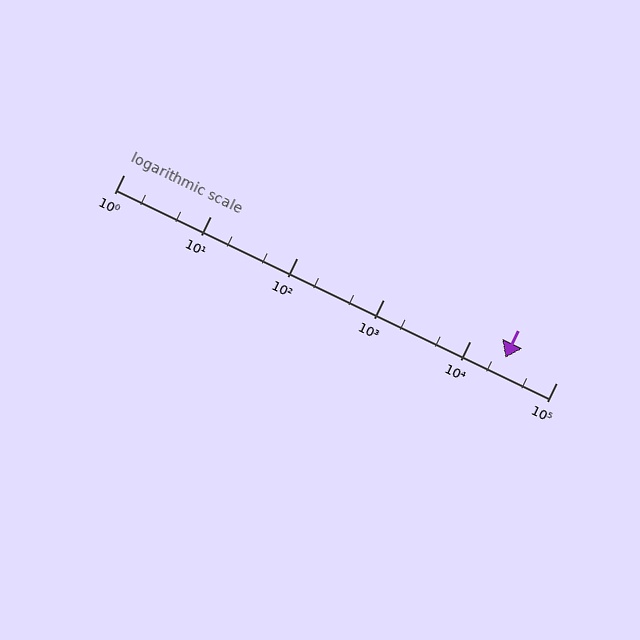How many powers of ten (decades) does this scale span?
The scale spans 5 decades, from 1 to 100000.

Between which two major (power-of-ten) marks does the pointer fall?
The pointer is between 10000 and 100000.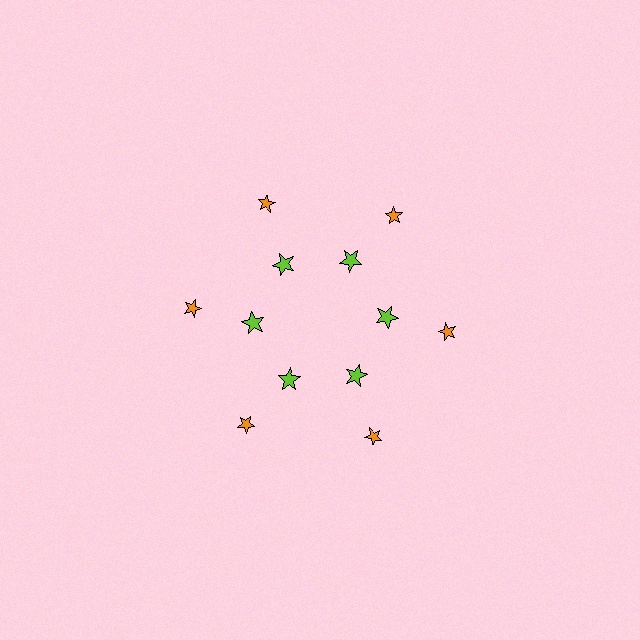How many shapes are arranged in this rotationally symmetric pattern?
There are 12 shapes, arranged in 6 groups of 2.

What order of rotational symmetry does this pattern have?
This pattern has 6-fold rotational symmetry.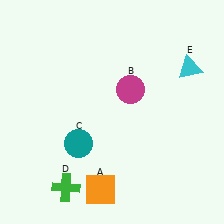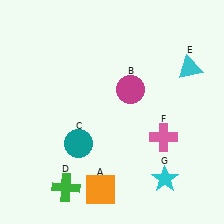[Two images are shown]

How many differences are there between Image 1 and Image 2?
There are 2 differences between the two images.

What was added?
A pink cross (F), a cyan star (G) were added in Image 2.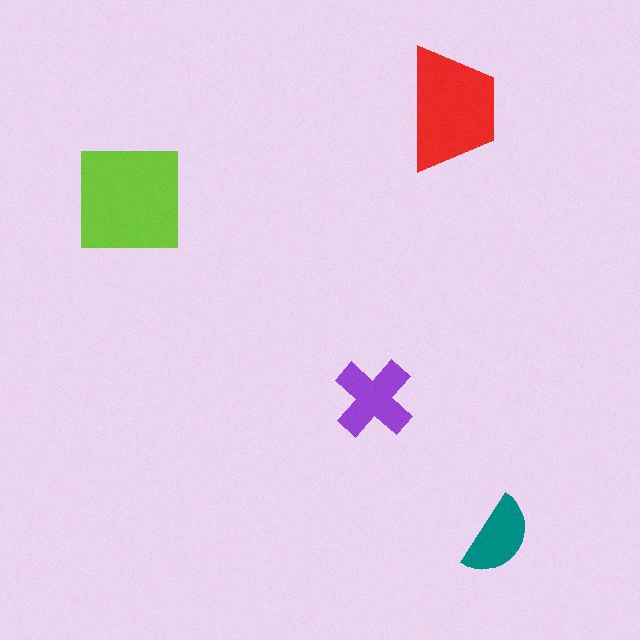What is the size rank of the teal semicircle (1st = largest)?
4th.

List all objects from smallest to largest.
The teal semicircle, the purple cross, the red trapezoid, the lime square.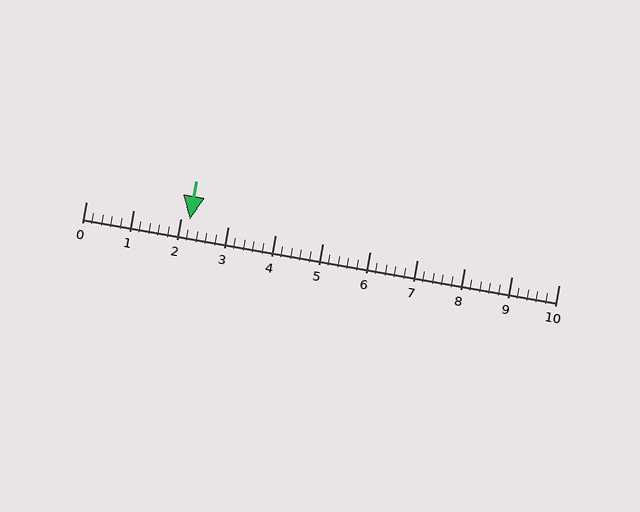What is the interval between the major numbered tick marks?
The major tick marks are spaced 1 units apart.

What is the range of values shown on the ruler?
The ruler shows values from 0 to 10.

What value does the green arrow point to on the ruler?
The green arrow points to approximately 2.2.